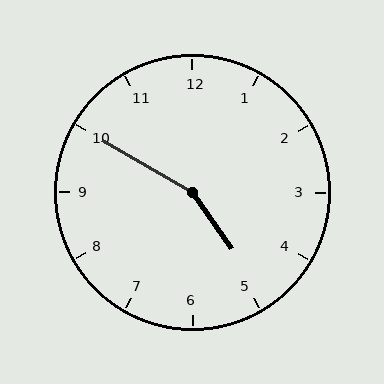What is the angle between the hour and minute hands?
Approximately 155 degrees.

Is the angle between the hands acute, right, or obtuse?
It is obtuse.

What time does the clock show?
4:50.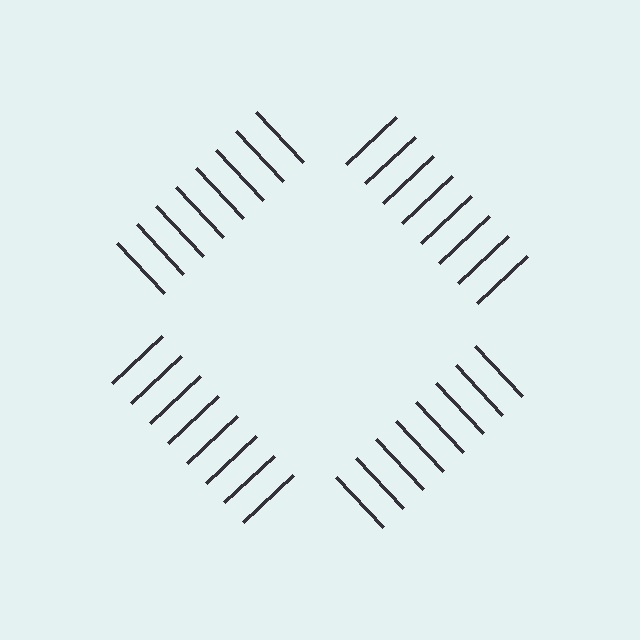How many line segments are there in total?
32 — 8 along each of the 4 edges.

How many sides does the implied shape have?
4 sides — the line-ends trace a square.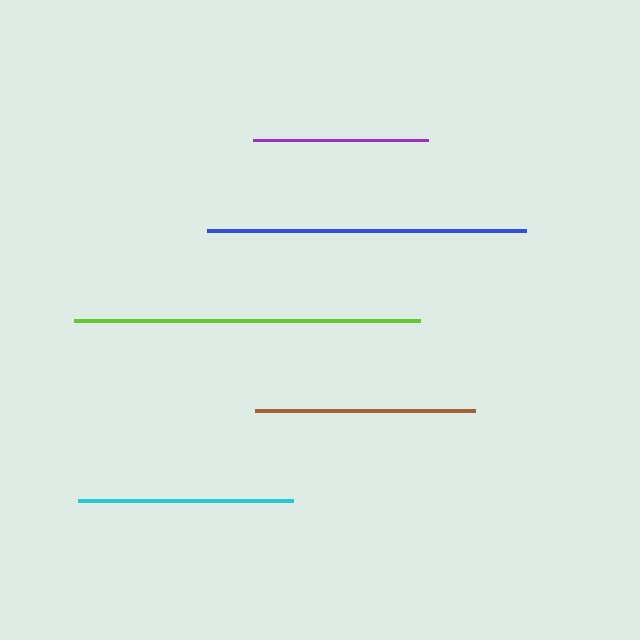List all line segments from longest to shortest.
From longest to shortest: lime, blue, brown, cyan, purple.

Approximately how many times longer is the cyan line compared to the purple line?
The cyan line is approximately 1.2 times the length of the purple line.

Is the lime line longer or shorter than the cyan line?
The lime line is longer than the cyan line.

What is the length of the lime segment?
The lime segment is approximately 346 pixels long.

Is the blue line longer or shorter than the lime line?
The lime line is longer than the blue line.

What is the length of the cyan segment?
The cyan segment is approximately 214 pixels long.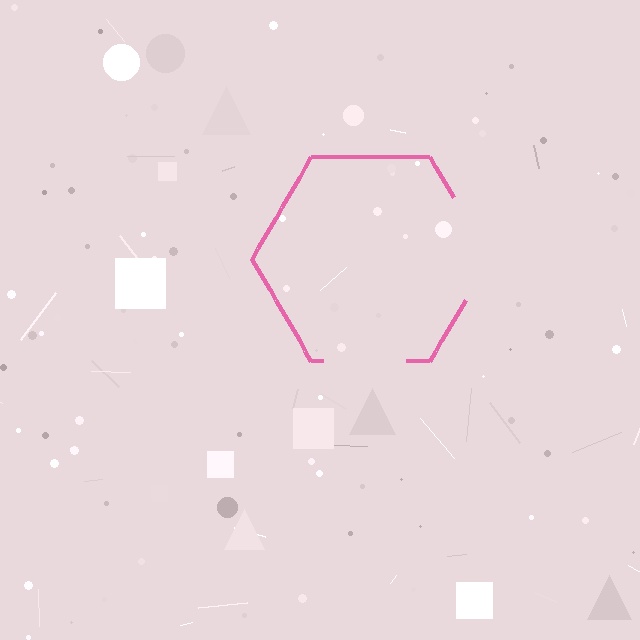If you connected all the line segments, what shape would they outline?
They would outline a hexagon.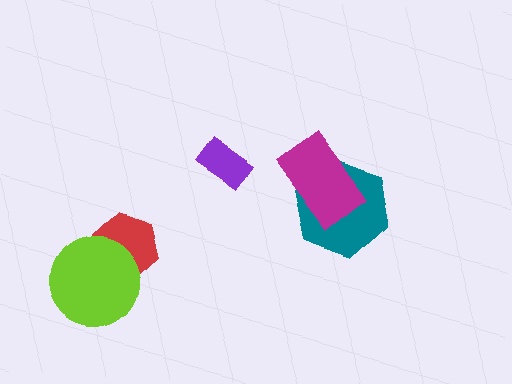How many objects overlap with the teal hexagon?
1 object overlaps with the teal hexagon.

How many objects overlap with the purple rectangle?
0 objects overlap with the purple rectangle.